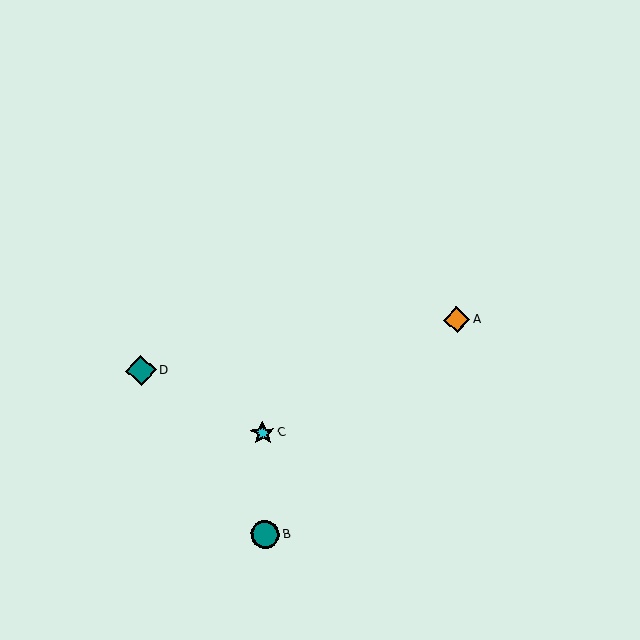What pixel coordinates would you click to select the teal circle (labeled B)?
Click at (265, 535) to select the teal circle B.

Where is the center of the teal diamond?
The center of the teal diamond is at (141, 371).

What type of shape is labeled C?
Shape C is a cyan star.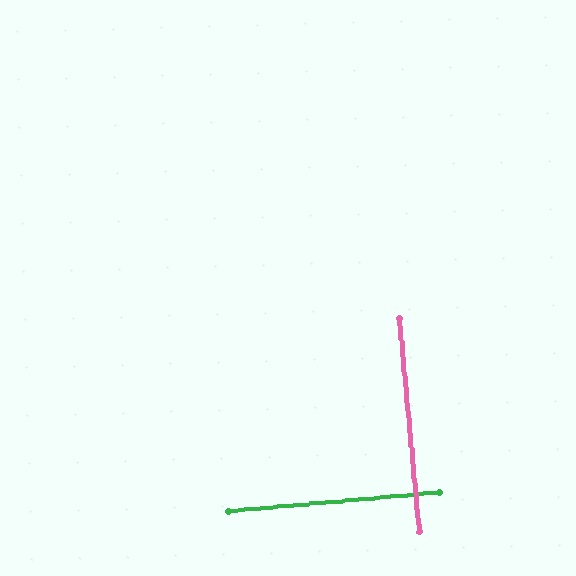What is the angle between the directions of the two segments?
Approximately 90 degrees.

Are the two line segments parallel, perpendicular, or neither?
Perpendicular — they meet at approximately 90°.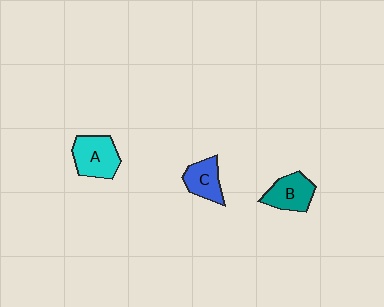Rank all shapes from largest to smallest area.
From largest to smallest: A (cyan), B (teal), C (blue).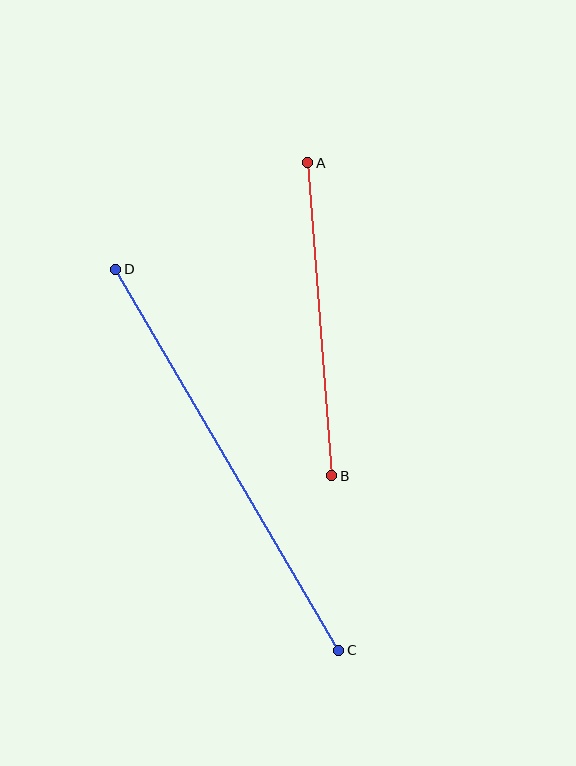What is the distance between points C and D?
The distance is approximately 442 pixels.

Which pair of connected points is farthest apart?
Points C and D are farthest apart.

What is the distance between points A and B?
The distance is approximately 314 pixels.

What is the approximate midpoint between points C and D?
The midpoint is at approximately (227, 460) pixels.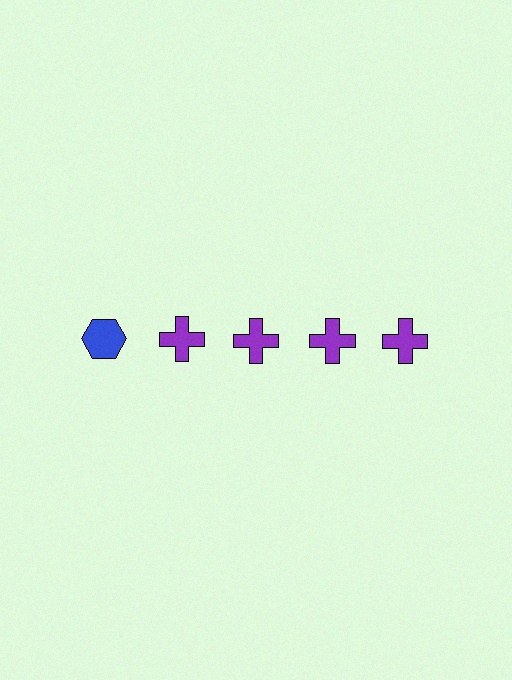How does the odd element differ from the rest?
It differs in both color (blue instead of purple) and shape (hexagon instead of cross).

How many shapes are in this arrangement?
There are 5 shapes arranged in a grid pattern.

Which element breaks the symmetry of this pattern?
The blue hexagon in the top row, leftmost column breaks the symmetry. All other shapes are purple crosses.